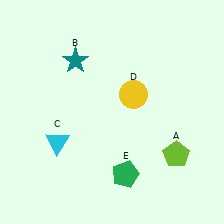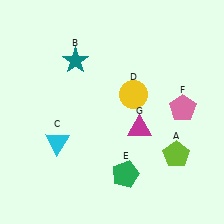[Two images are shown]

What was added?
A pink pentagon (F), a magenta triangle (G) were added in Image 2.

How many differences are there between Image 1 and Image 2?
There are 2 differences between the two images.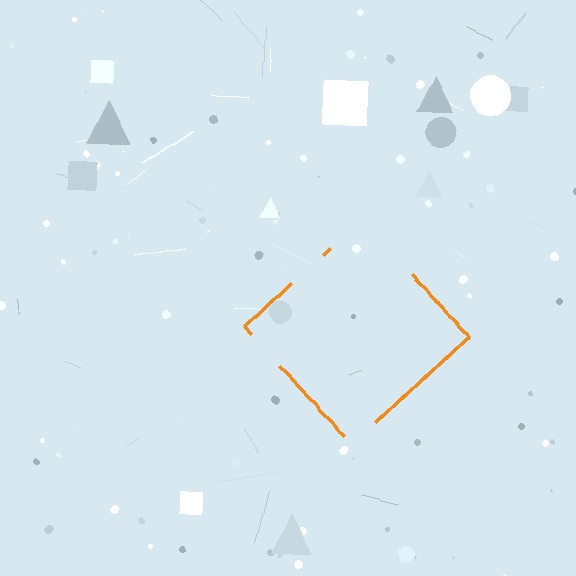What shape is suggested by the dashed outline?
The dashed outline suggests a diamond.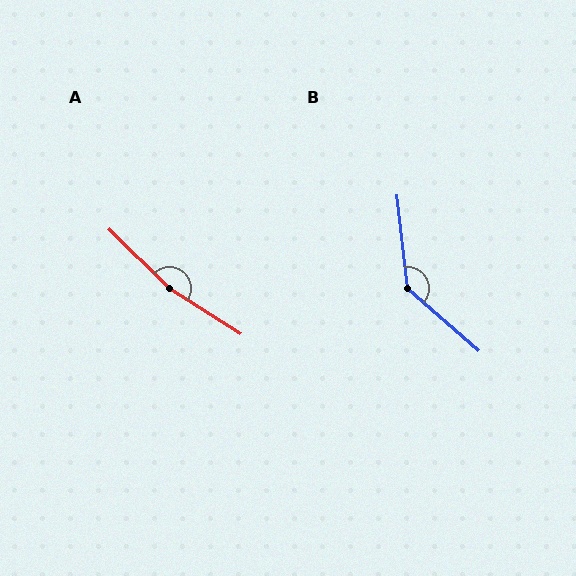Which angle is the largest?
A, at approximately 168 degrees.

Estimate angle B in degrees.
Approximately 138 degrees.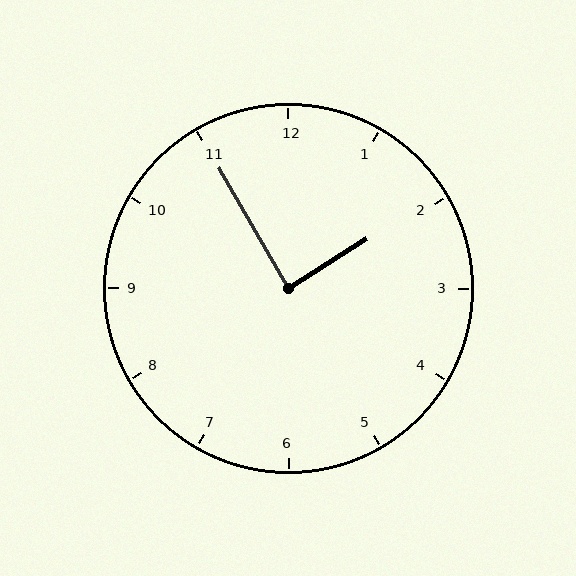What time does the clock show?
1:55.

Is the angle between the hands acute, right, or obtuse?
It is right.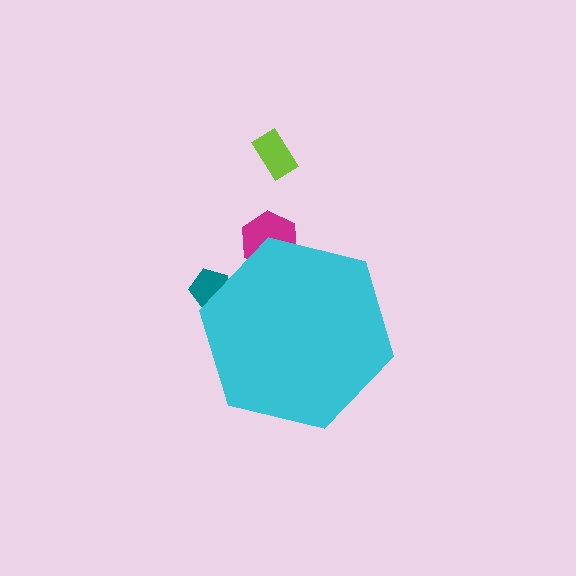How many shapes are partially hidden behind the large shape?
2 shapes are partially hidden.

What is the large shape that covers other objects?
A cyan hexagon.